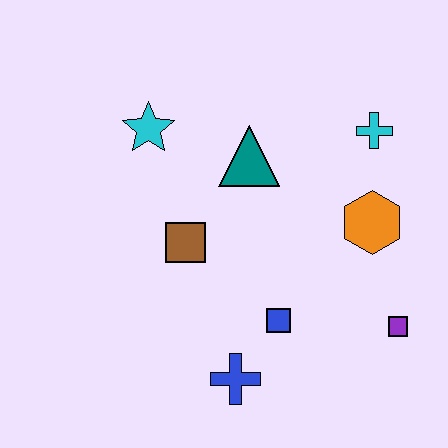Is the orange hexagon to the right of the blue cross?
Yes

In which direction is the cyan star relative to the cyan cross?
The cyan star is to the left of the cyan cross.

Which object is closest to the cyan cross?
The orange hexagon is closest to the cyan cross.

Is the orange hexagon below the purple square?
No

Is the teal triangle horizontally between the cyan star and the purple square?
Yes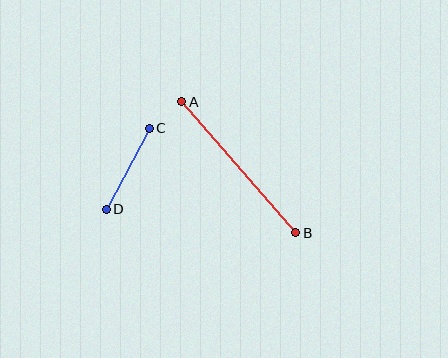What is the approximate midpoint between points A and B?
The midpoint is at approximately (239, 167) pixels.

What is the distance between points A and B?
The distance is approximately 173 pixels.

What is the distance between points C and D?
The distance is approximately 92 pixels.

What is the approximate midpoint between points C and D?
The midpoint is at approximately (128, 169) pixels.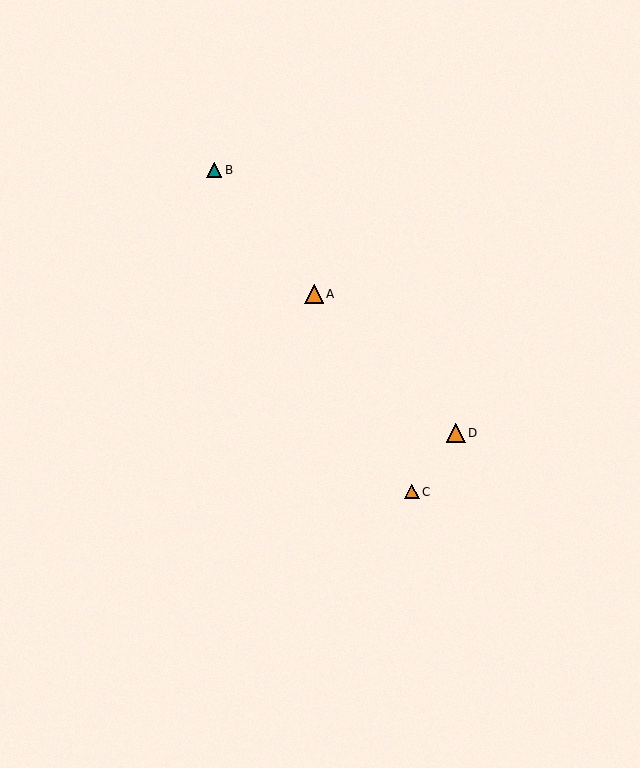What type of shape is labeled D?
Shape D is an orange triangle.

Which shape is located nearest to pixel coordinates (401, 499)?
The orange triangle (labeled C) at (412, 492) is nearest to that location.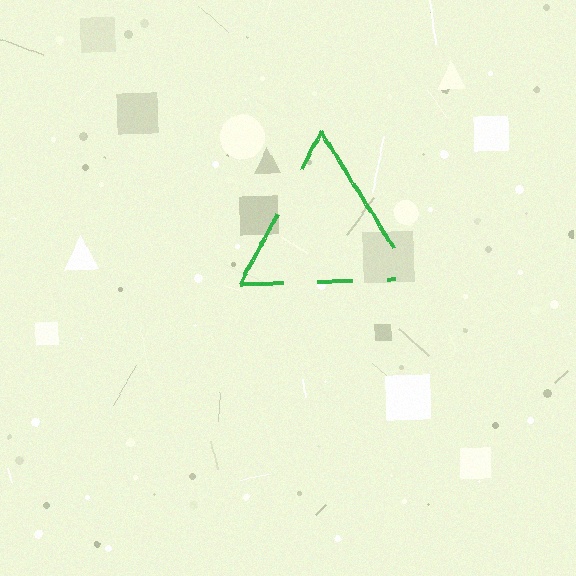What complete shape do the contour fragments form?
The contour fragments form a triangle.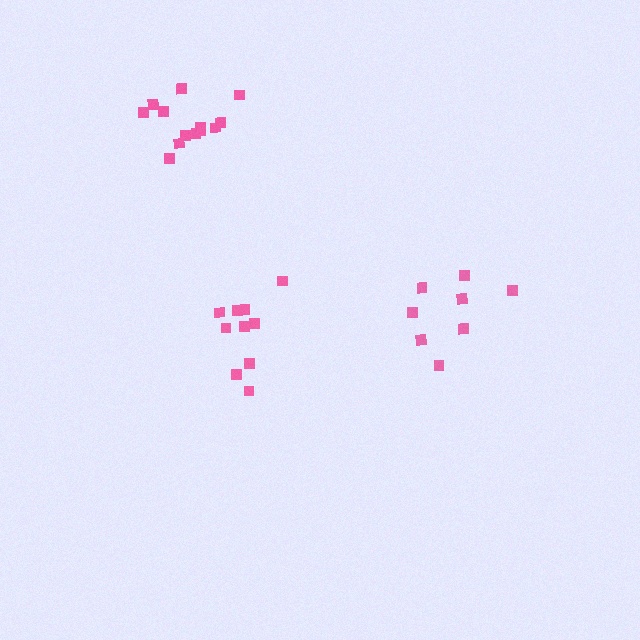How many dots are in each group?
Group 1: 8 dots, Group 2: 10 dots, Group 3: 13 dots (31 total).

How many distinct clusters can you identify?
There are 3 distinct clusters.